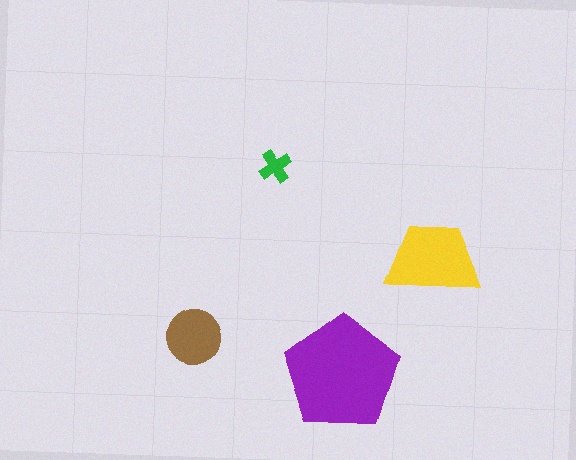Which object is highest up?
The green cross is topmost.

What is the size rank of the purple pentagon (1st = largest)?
1st.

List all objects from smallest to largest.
The green cross, the brown circle, the yellow trapezoid, the purple pentagon.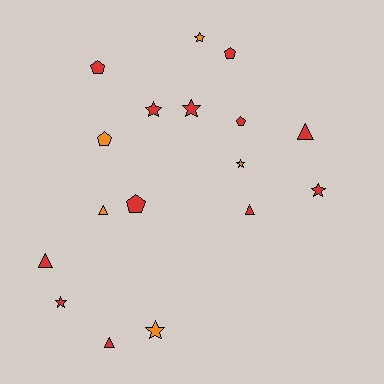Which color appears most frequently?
Red, with 12 objects.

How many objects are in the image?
There are 17 objects.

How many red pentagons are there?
There are 4 red pentagons.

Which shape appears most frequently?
Star, with 7 objects.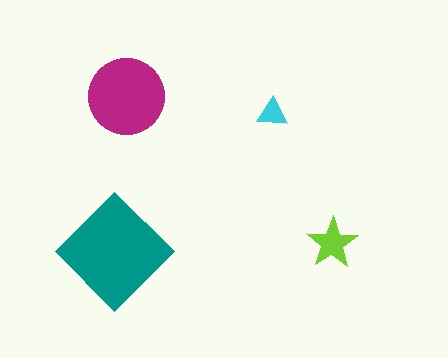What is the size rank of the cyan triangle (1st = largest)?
4th.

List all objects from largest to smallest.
The teal diamond, the magenta circle, the lime star, the cyan triangle.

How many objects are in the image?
There are 4 objects in the image.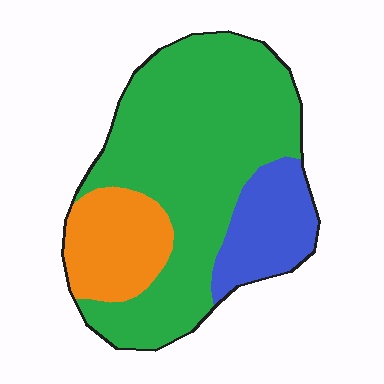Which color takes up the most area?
Green, at roughly 65%.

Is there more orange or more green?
Green.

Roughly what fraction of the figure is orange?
Orange covers about 20% of the figure.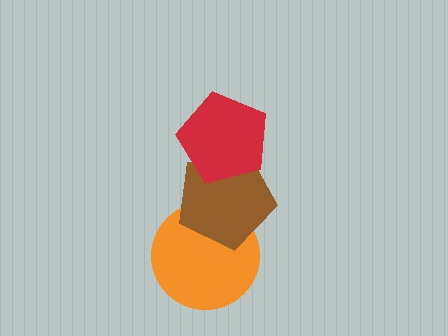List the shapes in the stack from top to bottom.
From top to bottom: the red pentagon, the brown pentagon, the orange circle.